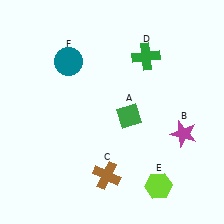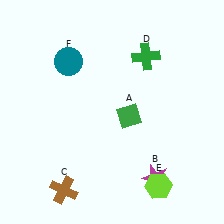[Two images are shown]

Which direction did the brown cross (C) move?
The brown cross (C) moved left.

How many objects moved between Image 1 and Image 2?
2 objects moved between the two images.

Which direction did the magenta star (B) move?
The magenta star (B) moved down.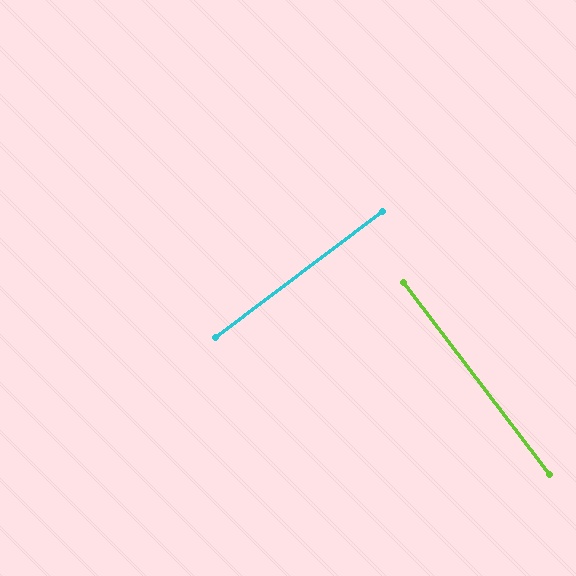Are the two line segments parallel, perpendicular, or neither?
Perpendicular — they meet at approximately 90°.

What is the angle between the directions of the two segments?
Approximately 90 degrees.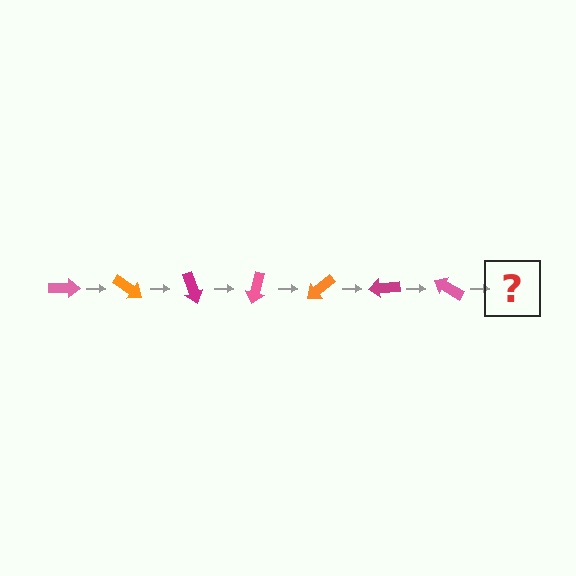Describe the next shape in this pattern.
It should be an orange arrow, rotated 245 degrees from the start.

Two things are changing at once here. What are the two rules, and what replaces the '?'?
The two rules are that it rotates 35 degrees each step and the color cycles through pink, orange, and magenta. The '?' should be an orange arrow, rotated 245 degrees from the start.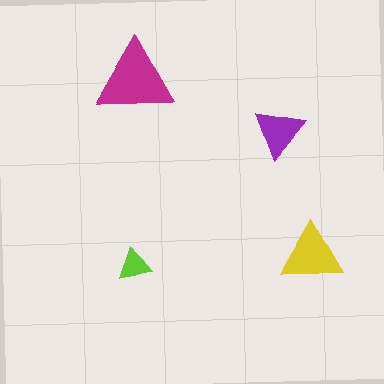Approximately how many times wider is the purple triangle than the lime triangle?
About 1.5 times wider.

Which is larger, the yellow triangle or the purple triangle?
The yellow one.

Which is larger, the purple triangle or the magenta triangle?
The magenta one.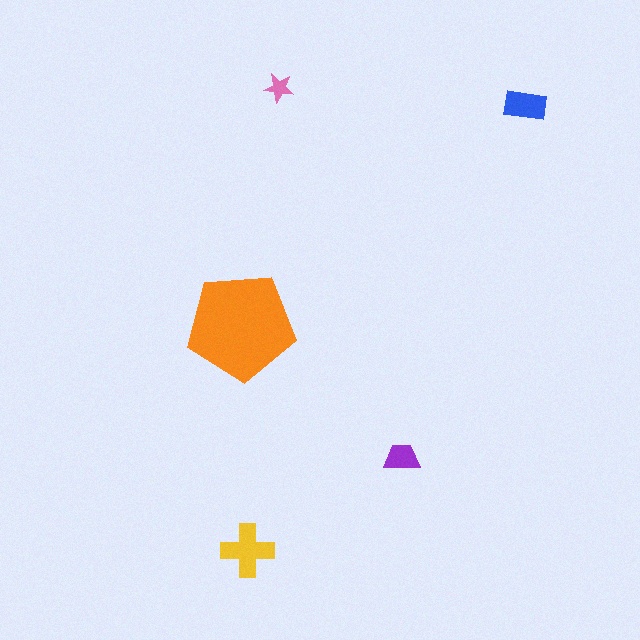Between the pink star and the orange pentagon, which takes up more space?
The orange pentagon.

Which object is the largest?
The orange pentagon.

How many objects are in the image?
There are 5 objects in the image.